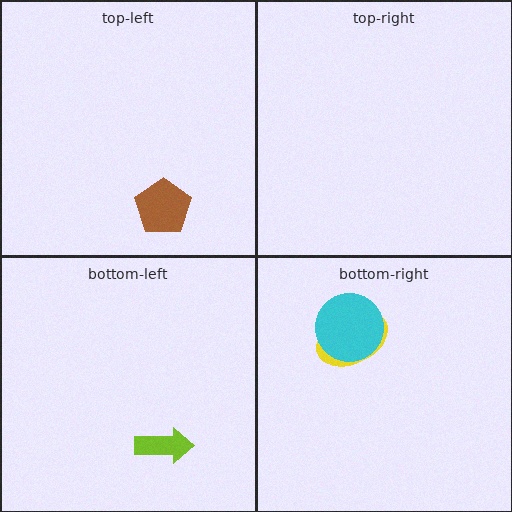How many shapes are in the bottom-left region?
1.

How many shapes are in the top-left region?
1.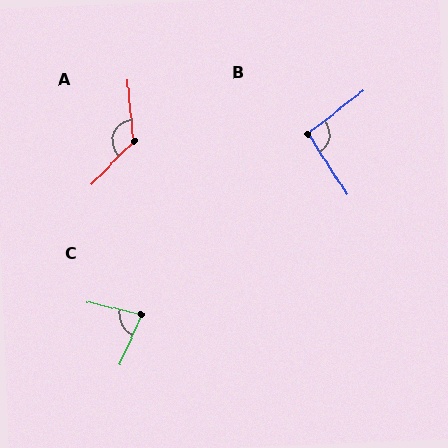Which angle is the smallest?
C, at approximately 79 degrees.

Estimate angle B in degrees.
Approximately 95 degrees.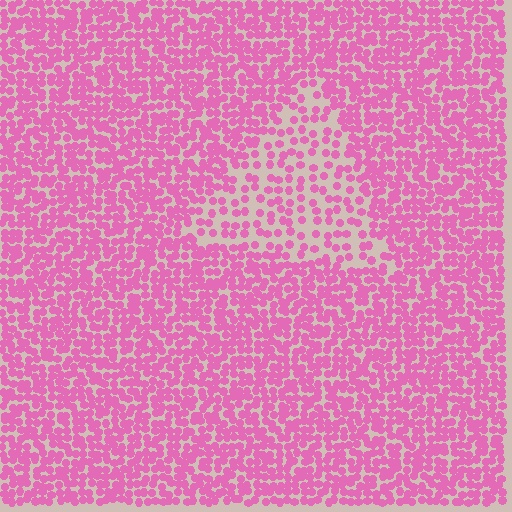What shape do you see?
I see a triangle.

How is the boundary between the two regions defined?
The boundary is defined by a change in element density (approximately 2.1x ratio). All elements are the same color, size, and shape.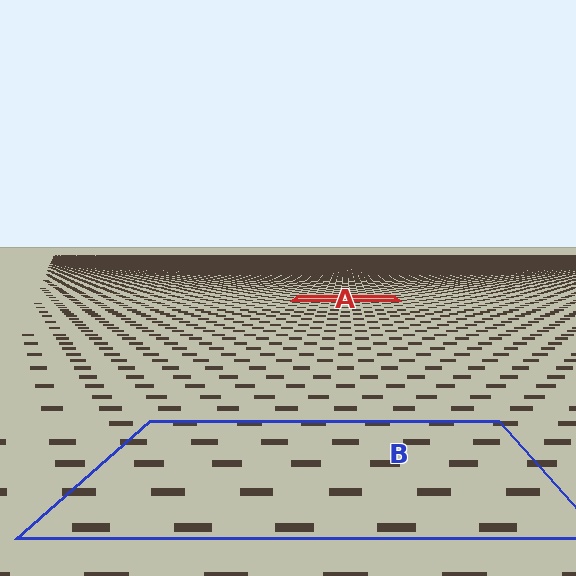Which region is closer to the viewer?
Region B is closer. The texture elements there are larger and more spread out.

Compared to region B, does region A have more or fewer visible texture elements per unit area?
Region A has more texture elements per unit area — they are packed more densely because it is farther away.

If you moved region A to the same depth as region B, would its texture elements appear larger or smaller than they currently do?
They would appear larger. At a closer depth, the same texture elements are projected at a bigger on-screen size.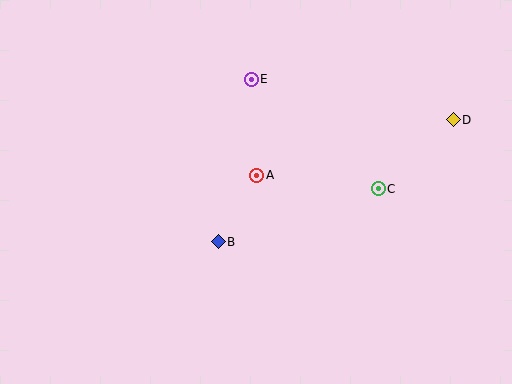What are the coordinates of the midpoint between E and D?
The midpoint between E and D is at (352, 99).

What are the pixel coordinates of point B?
Point B is at (218, 242).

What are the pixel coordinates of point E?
Point E is at (251, 79).